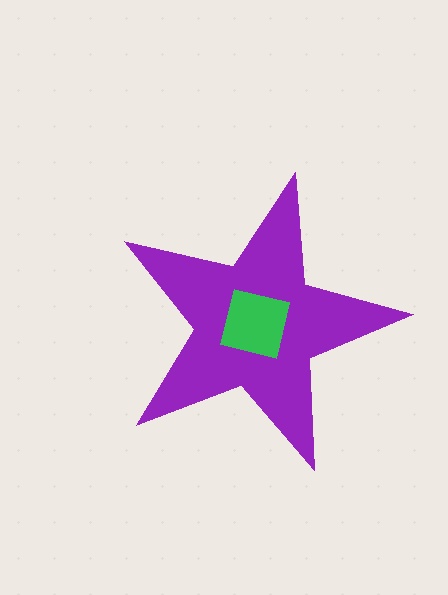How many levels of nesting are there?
2.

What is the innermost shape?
The green square.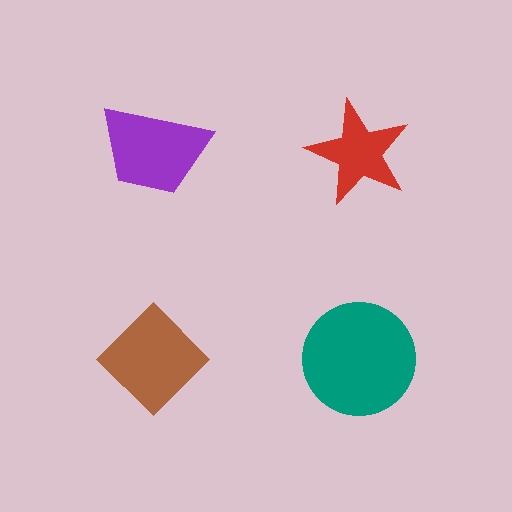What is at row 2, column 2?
A teal circle.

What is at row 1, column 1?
A purple trapezoid.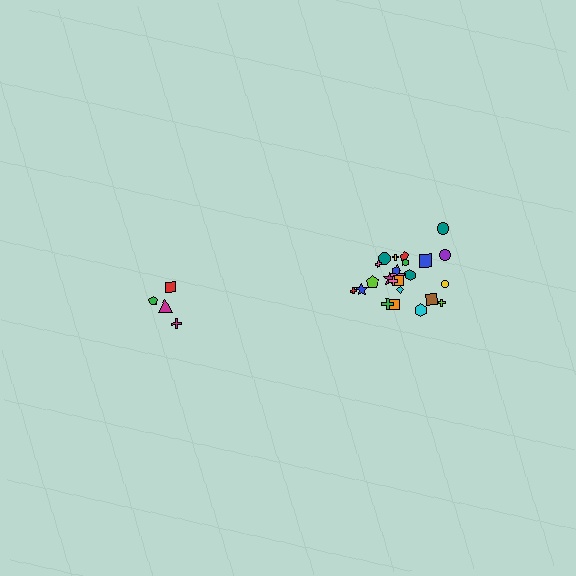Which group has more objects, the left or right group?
The right group.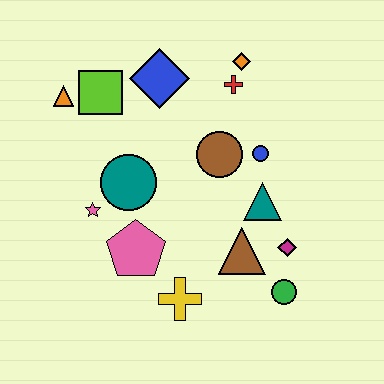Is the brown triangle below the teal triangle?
Yes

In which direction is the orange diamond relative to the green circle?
The orange diamond is above the green circle.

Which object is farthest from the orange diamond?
The yellow cross is farthest from the orange diamond.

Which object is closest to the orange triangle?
The lime square is closest to the orange triangle.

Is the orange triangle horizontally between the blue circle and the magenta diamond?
No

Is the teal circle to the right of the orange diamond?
No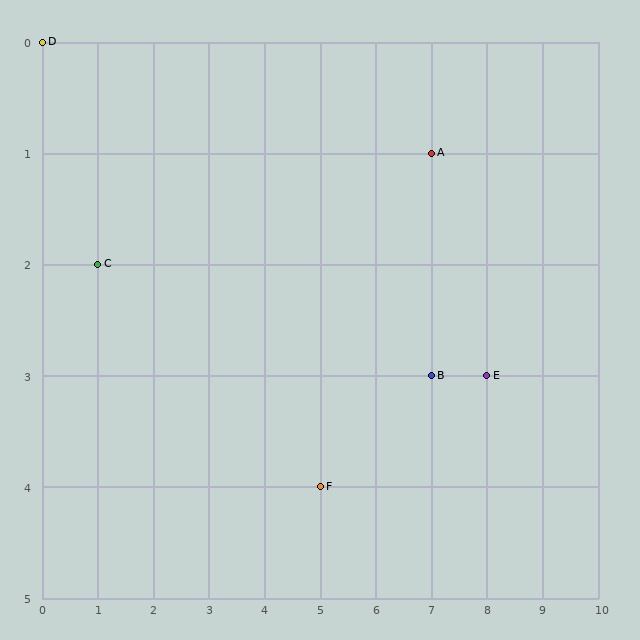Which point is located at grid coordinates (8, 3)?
Point E is at (8, 3).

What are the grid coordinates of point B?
Point B is at grid coordinates (7, 3).